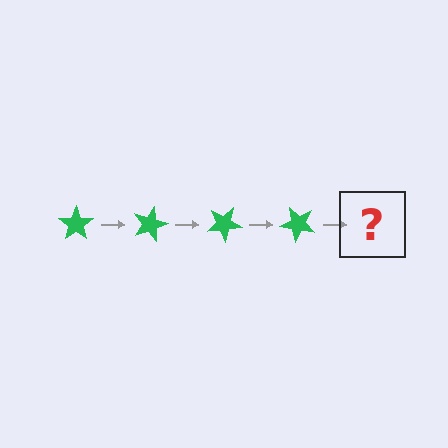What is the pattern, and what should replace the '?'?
The pattern is that the star rotates 15 degrees each step. The '?' should be a green star rotated 60 degrees.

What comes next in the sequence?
The next element should be a green star rotated 60 degrees.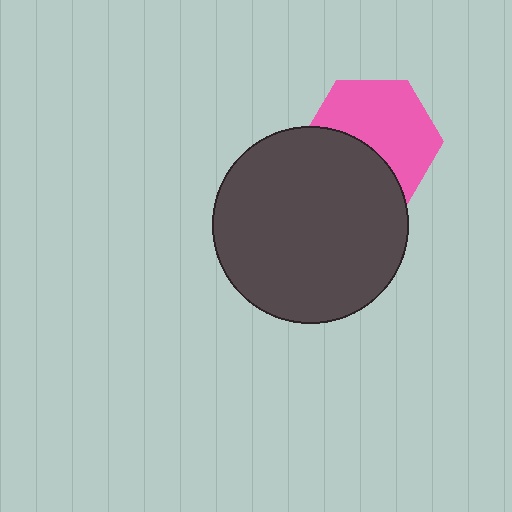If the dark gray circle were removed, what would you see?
You would see the complete pink hexagon.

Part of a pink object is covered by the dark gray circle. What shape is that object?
It is a hexagon.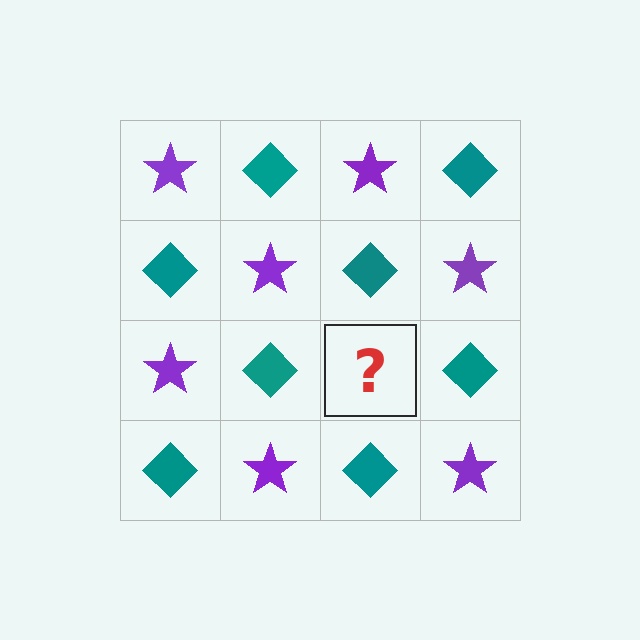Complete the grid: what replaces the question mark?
The question mark should be replaced with a purple star.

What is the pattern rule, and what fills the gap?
The rule is that it alternates purple star and teal diamond in a checkerboard pattern. The gap should be filled with a purple star.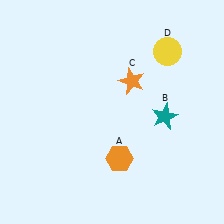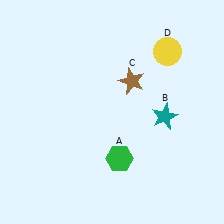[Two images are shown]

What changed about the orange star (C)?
In Image 1, C is orange. In Image 2, it changed to brown.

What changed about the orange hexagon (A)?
In Image 1, A is orange. In Image 2, it changed to green.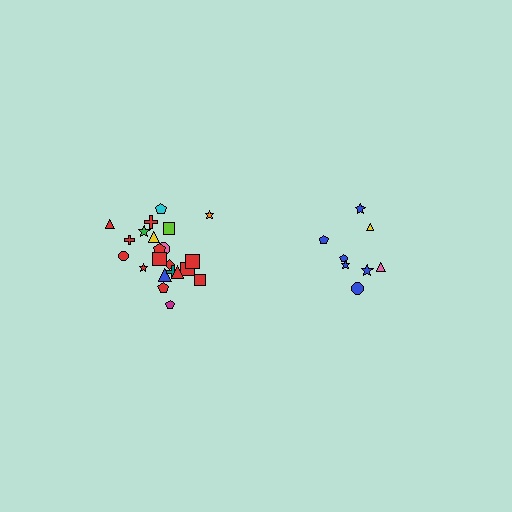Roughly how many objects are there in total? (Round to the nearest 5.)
Roughly 30 objects in total.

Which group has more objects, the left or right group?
The left group.